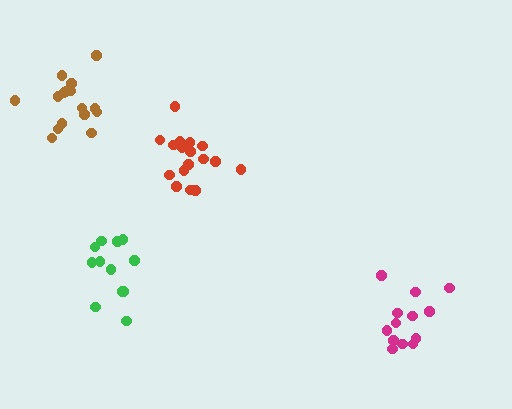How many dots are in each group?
Group 1: 18 dots, Group 2: 13 dots, Group 3: 12 dots, Group 4: 16 dots (59 total).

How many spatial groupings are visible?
There are 4 spatial groupings.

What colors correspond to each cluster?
The clusters are colored: red, magenta, green, brown.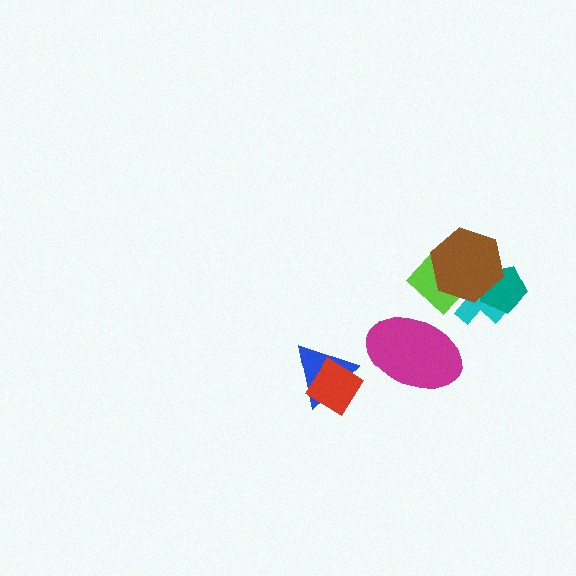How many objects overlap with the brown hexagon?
3 objects overlap with the brown hexagon.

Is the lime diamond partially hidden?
Yes, it is partially covered by another shape.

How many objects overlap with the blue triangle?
1 object overlaps with the blue triangle.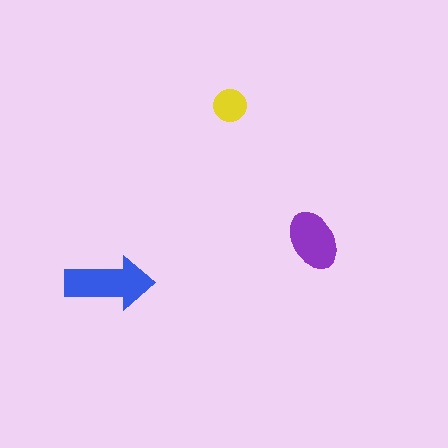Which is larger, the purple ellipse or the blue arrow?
The blue arrow.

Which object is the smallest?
The yellow circle.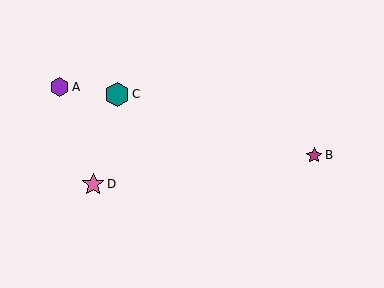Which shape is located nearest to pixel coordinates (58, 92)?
The purple hexagon (labeled A) at (60, 87) is nearest to that location.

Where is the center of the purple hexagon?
The center of the purple hexagon is at (60, 87).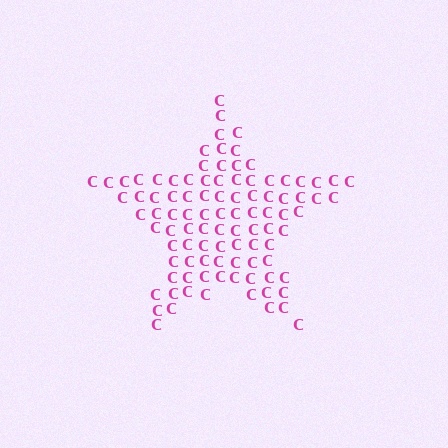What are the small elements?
The small elements are letter C's.